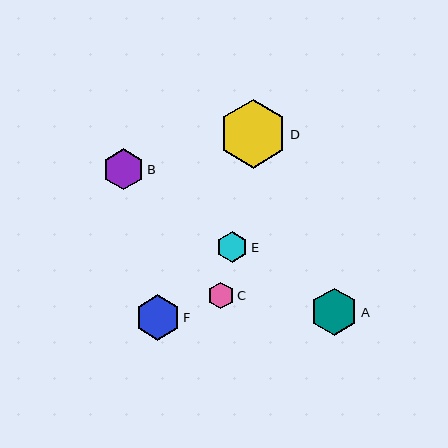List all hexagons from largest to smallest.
From largest to smallest: D, A, F, B, E, C.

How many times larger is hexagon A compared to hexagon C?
Hexagon A is approximately 1.8 times the size of hexagon C.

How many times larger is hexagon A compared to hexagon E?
Hexagon A is approximately 1.5 times the size of hexagon E.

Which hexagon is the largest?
Hexagon D is the largest with a size of approximately 69 pixels.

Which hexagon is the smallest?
Hexagon C is the smallest with a size of approximately 26 pixels.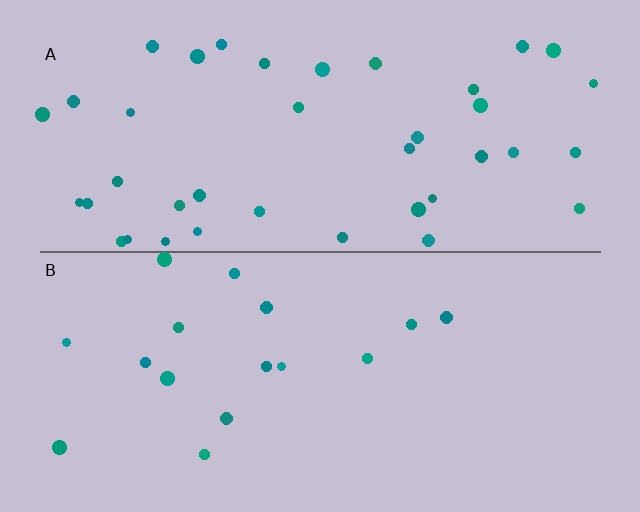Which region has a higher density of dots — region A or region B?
A (the top).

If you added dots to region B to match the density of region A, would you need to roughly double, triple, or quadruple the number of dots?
Approximately double.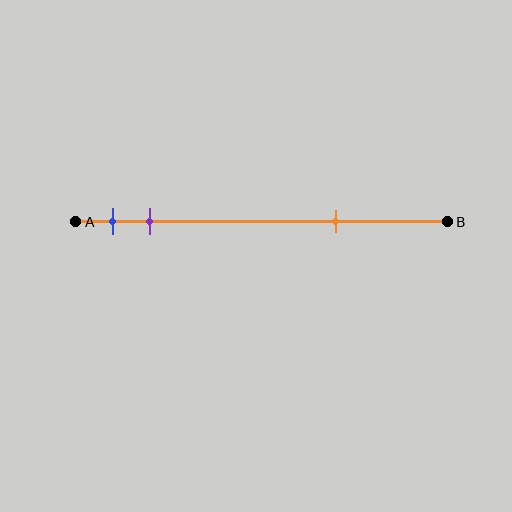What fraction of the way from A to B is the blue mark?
The blue mark is approximately 10% (0.1) of the way from A to B.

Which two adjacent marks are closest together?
The blue and purple marks are the closest adjacent pair.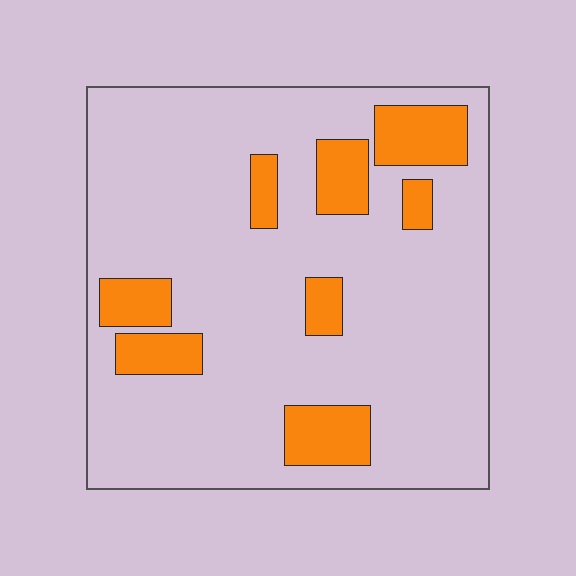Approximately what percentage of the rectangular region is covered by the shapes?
Approximately 15%.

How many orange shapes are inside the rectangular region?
8.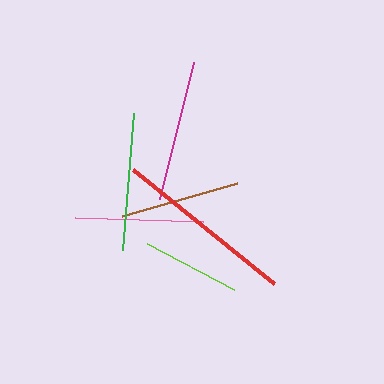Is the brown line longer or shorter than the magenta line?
The magenta line is longer than the brown line.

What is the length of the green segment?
The green segment is approximately 138 pixels long.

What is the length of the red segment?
The red segment is approximately 181 pixels long.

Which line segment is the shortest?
The lime line is the shortest at approximately 98 pixels.